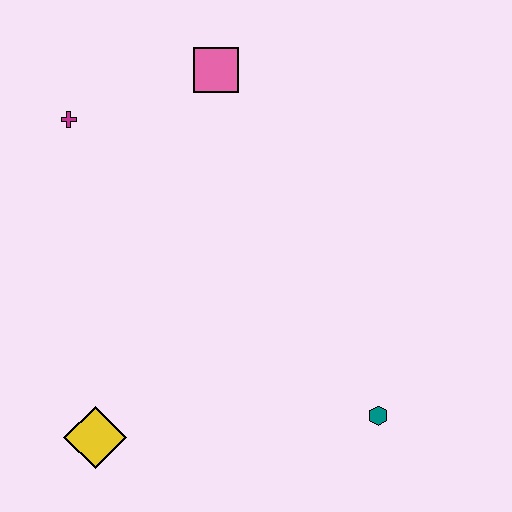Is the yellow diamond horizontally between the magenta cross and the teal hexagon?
Yes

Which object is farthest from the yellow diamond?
The pink square is farthest from the yellow diamond.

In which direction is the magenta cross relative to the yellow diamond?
The magenta cross is above the yellow diamond.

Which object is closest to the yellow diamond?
The teal hexagon is closest to the yellow diamond.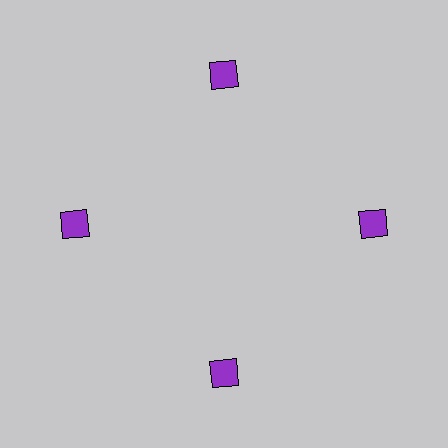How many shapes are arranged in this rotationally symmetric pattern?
There are 4 shapes, arranged in 4 groups of 1.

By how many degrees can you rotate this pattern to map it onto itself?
The pattern maps onto itself every 90 degrees of rotation.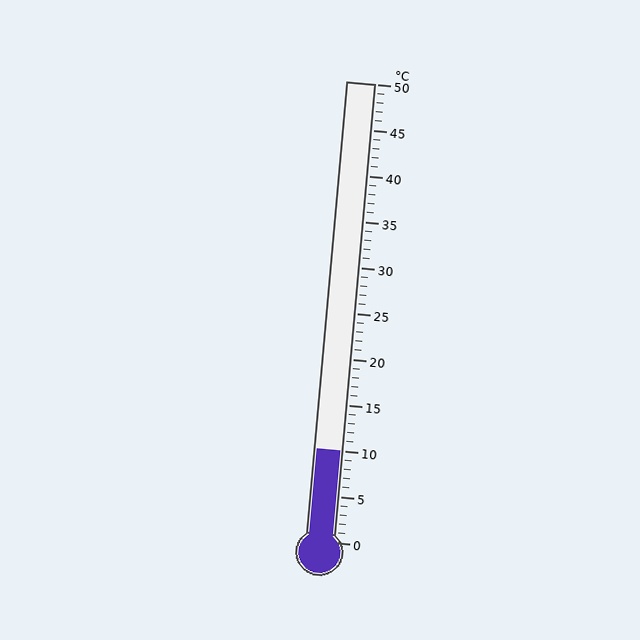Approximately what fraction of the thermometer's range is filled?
The thermometer is filled to approximately 20% of its range.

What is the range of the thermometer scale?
The thermometer scale ranges from 0°C to 50°C.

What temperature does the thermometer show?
The thermometer shows approximately 10°C.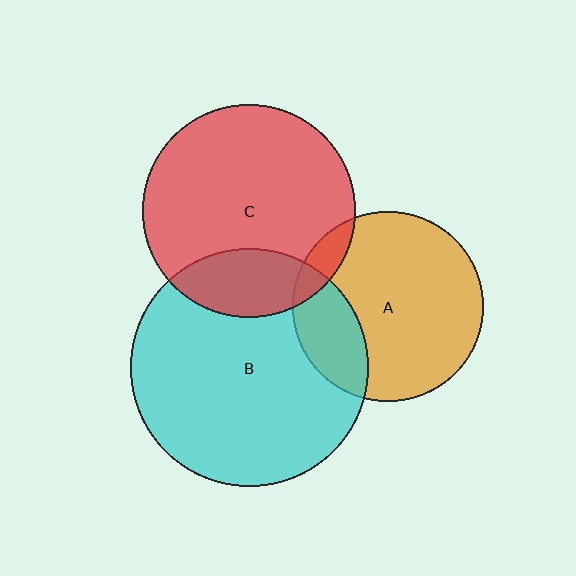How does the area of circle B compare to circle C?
Approximately 1.2 times.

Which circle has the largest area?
Circle B (cyan).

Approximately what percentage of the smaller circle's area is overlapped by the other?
Approximately 25%.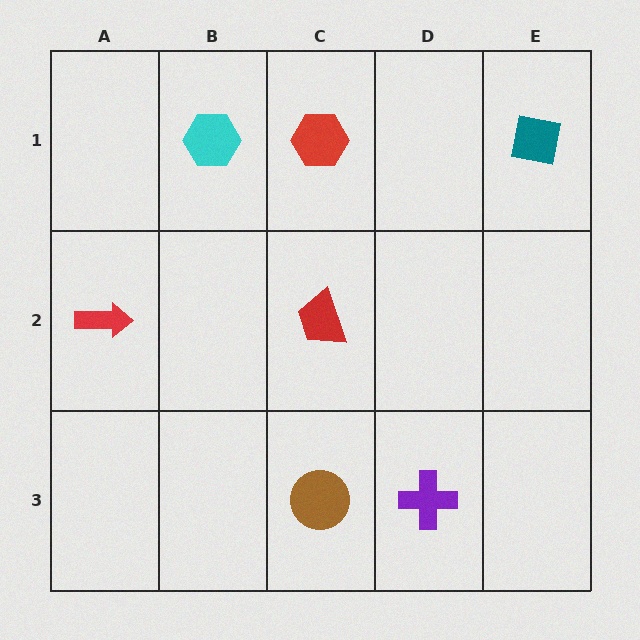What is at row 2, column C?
A red trapezoid.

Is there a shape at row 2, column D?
No, that cell is empty.